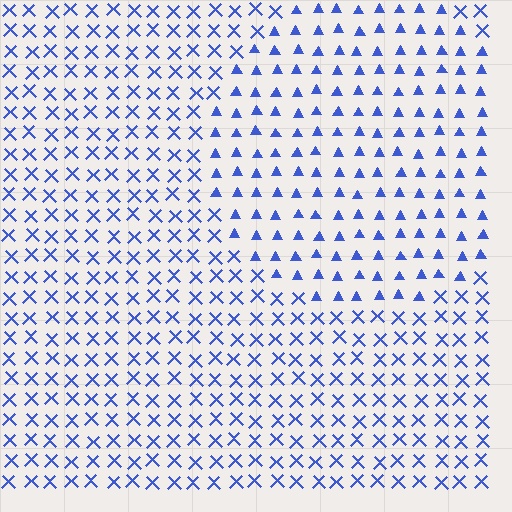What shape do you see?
I see a circle.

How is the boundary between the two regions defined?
The boundary is defined by a change in element shape: triangles inside vs. X marks outside. All elements share the same color and spacing.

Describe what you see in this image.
The image is filled with small blue elements arranged in a uniform grid. A circle-shaped region contains triangles, while the surrounding area contains X marks. The boundary is defined purely by the change in element shape.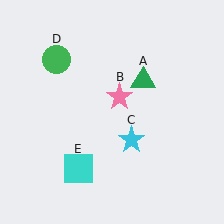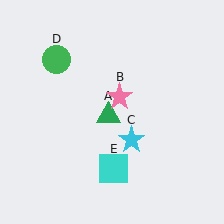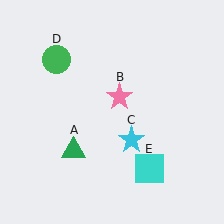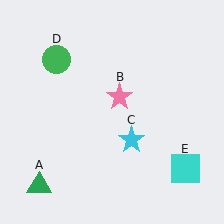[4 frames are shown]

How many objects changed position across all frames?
2 objects changed position: green triangle (object A), cyan square (object E).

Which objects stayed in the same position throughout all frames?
Pink star (object B) and cyan star (object C) and green circle (object D) remained stationary.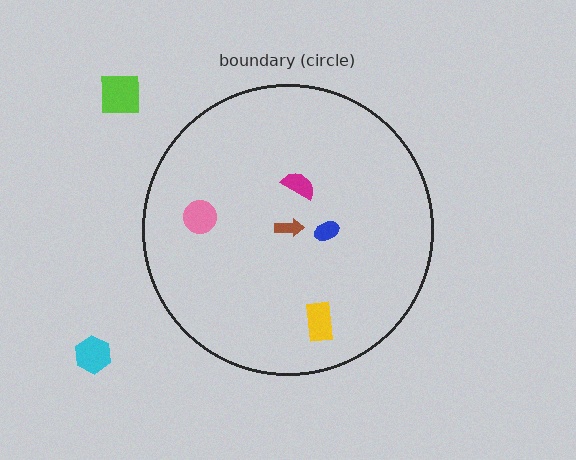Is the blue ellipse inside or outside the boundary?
Inside.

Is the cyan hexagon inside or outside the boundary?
Outside.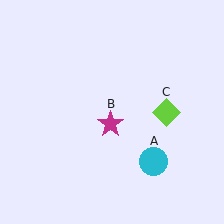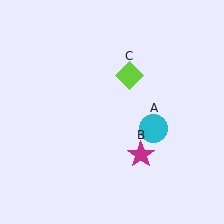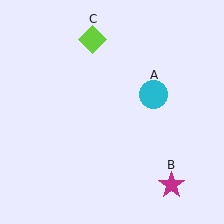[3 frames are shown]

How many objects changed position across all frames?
3 objects changed position: cyan circle (object A), magenta star (object B), lime diamond (object C).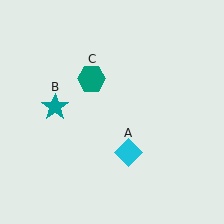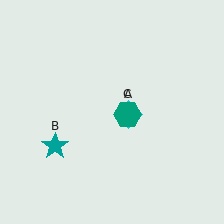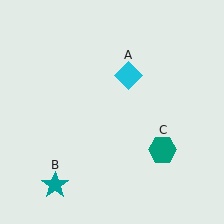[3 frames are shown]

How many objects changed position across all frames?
3 objects changed position: cyan diamond (object A), teal star (object B), teal hexagon (object C).